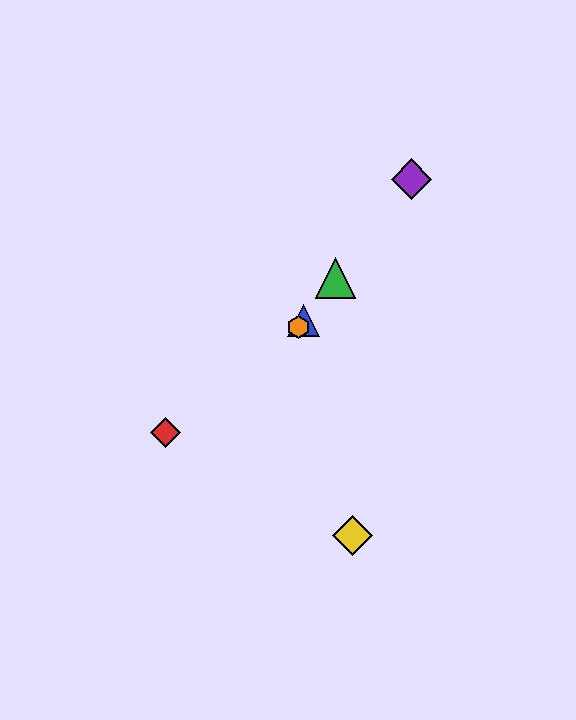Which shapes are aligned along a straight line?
The blue triangle, the green triangle, the purple diamond, the orange hexagon are aligned along a straight line.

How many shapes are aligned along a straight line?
4 shapes (the blue triangle, the green triangle, the purple diamond, the orange hexagon) are aligned along a straight line.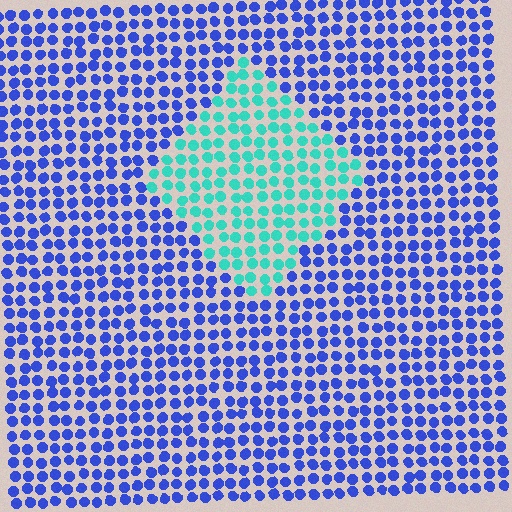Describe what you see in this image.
The image is filled with small blue elements in a uniform arrangement. A diamond-shaped region is visible where the elements are tinted to a slightly different hue, forming a subtle color boundary.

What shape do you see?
I see a diamond.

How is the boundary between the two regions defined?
The boundary is defined purely by a slight shift in hue (about 61 degrees). Spacing, size, and orientation are identical on both sides.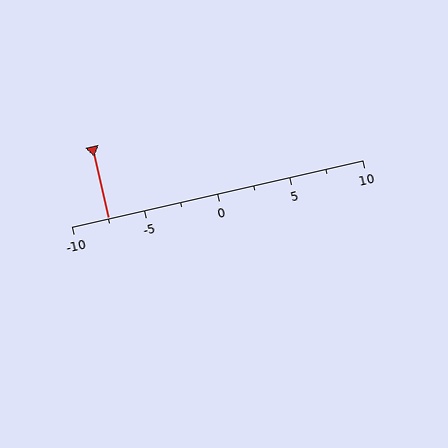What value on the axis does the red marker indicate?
The marker indicates approximately -7.5.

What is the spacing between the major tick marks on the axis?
The major ticks are spaced 5 apart.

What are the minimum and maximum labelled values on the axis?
The axis runs from -10 to 10.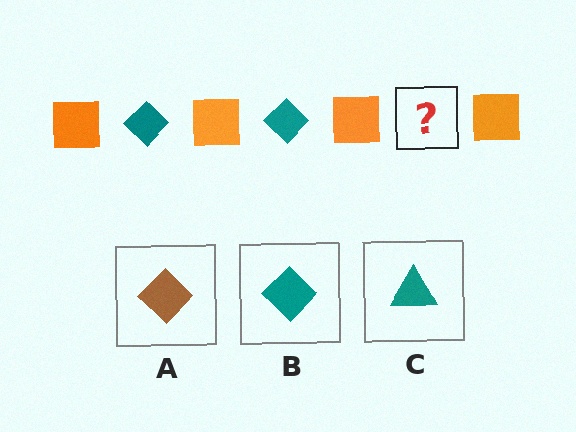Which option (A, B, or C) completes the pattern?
B.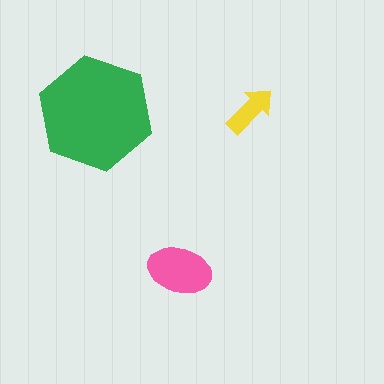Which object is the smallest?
The yellow arrow.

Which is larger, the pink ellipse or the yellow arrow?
The pink ellipse.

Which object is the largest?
The green hexagon.